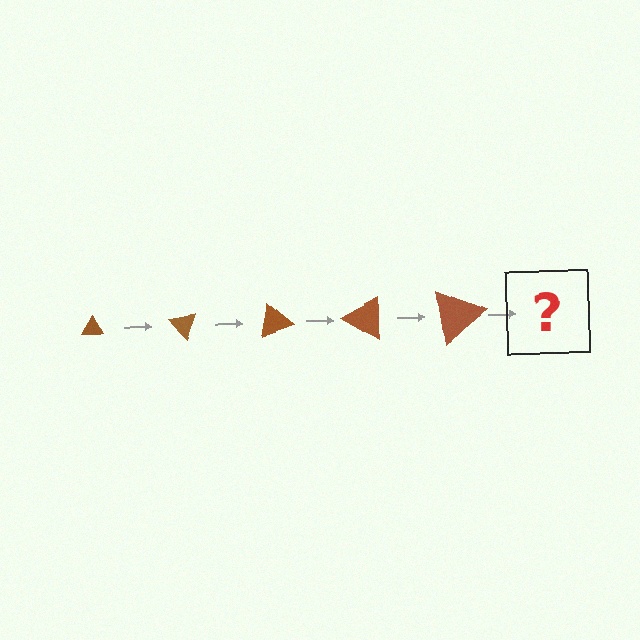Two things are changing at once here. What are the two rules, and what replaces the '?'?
The two rules are that the triangle grows larger each step and it rotates 50 degrees each step. The '?' should be a triangle, larger than the previous one and rotated 250 degrees from the start.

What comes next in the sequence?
The next element should be a triangle, larger than the previous one and rotated 250 degrees from the start.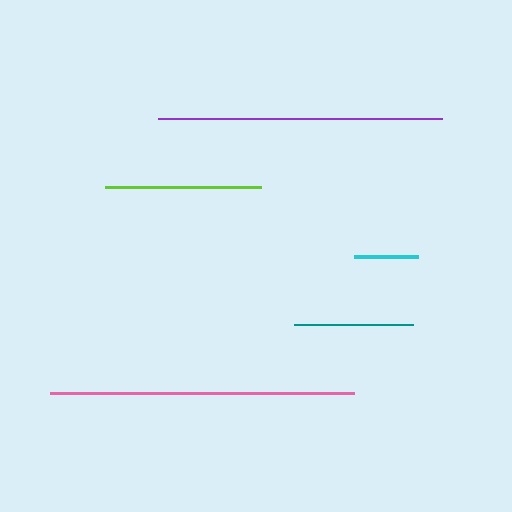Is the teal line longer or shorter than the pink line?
The pink line is longer than the teal line.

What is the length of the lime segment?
The lime segment is approximately 156 pixels long.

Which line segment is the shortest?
The cyan line is the shortest at approximately 64 pixels.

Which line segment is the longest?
The pink line is the longest at approximately 304 pixels.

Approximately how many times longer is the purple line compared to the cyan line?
The purple line is approximately 4.4 times the length of the cyan line.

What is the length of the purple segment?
The purple segment is approximately 284 pixels long.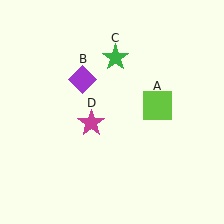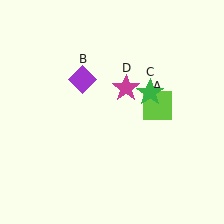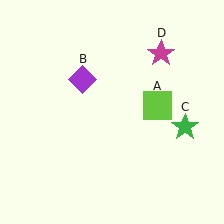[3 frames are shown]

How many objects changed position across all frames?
2 objects changed position: green star (object C), magenta star (object D).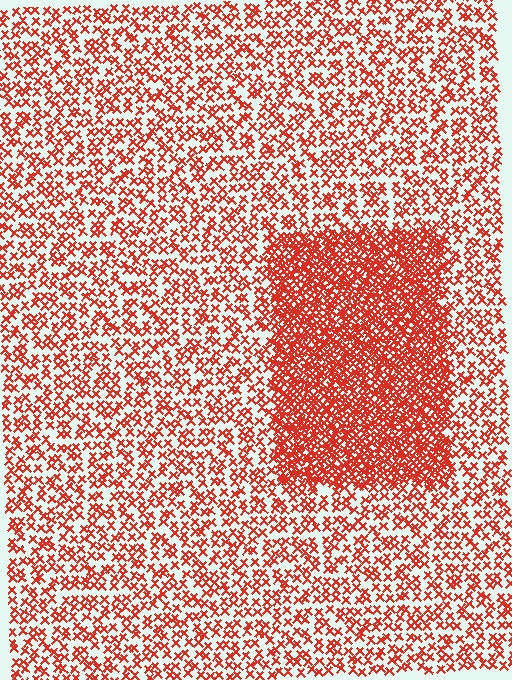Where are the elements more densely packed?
The elements are more densely packed inside the rectangle boundary.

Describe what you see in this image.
The image contains small red elements arranged at two different densities. A rectangle-shaped region is visible where the elements are more densely packed than the surrounding area.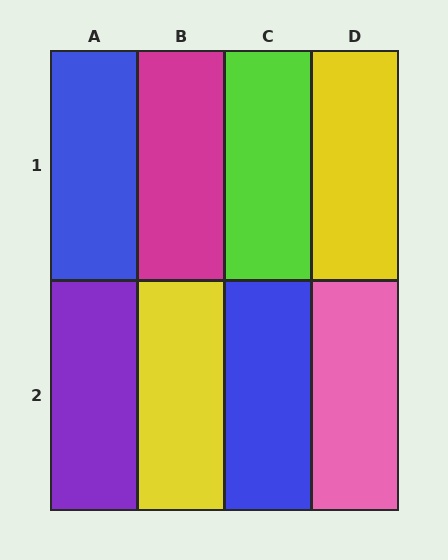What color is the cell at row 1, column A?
Blue.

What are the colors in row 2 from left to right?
Purple, yellow, blue, pink.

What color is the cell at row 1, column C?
Lime.